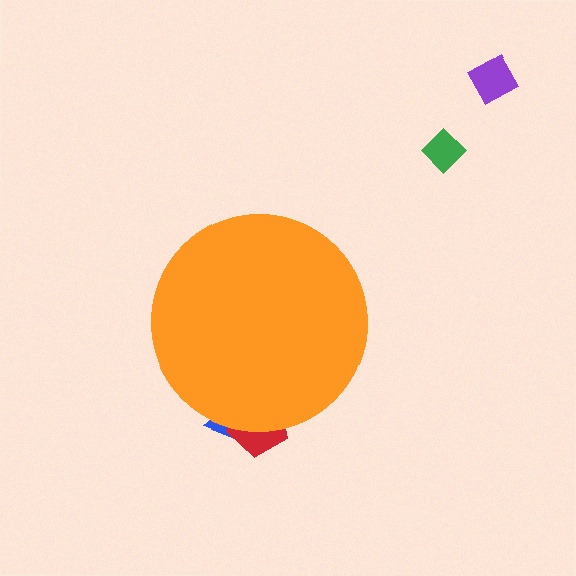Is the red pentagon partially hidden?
Yes, the red pentagon is partially hidden behind the orange circle.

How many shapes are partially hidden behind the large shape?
2 shapes are partially hidden.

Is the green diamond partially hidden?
No, the green diamond is fully visible.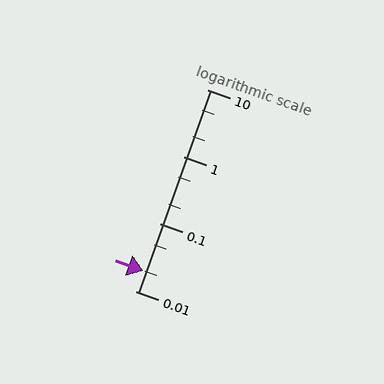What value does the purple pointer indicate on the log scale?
The pointer indicates approximately 0.02.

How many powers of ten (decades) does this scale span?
The scale spans 3 decades, from 0.01 to 10.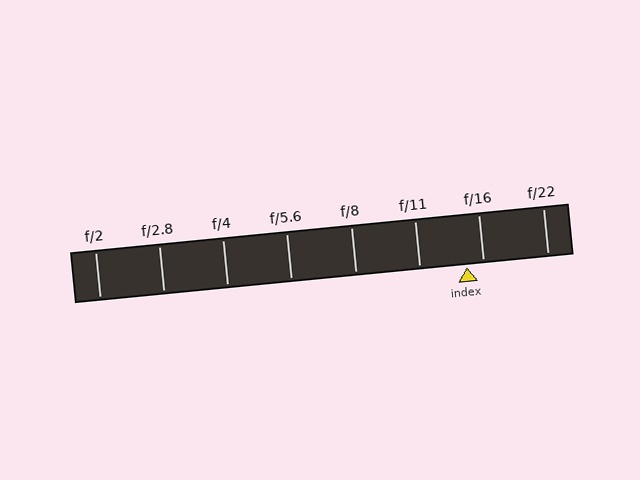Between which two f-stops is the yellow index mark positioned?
The index mark is between f/11 and f/16.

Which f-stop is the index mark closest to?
The index mark is closest to f/16.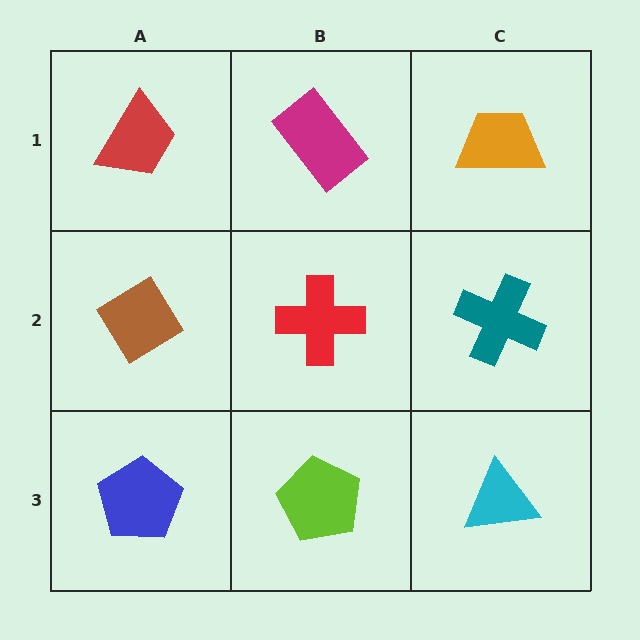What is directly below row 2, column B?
A lime pentagon.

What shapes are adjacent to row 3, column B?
A red cross (row 2, column B), a blue pentagon (row 3, column A), a cyan triangle (row 3, column C).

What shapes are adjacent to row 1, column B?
A red cross (row 2, column B), a red trapezoid (row 1, column A), an orange trapezoid (row 1, column C).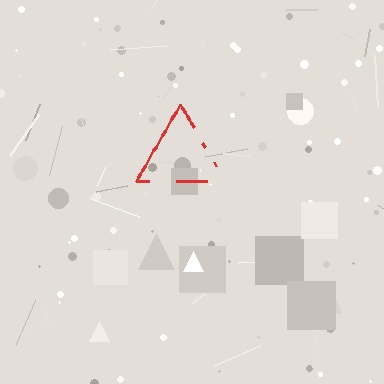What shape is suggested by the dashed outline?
The dashed outline suggests a triangle.